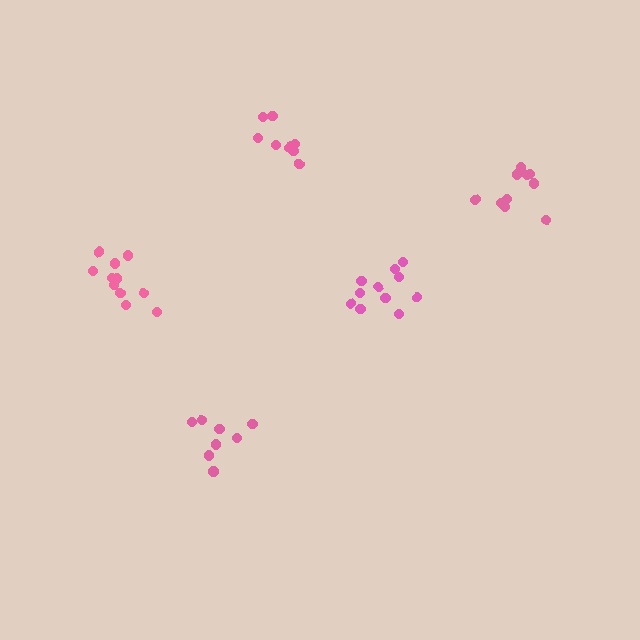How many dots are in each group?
Group 1: 11 dots, Group 2: 10 dots, Group 3: 10 dots, Group 4: 8 dots, Group 5: 11 dots (50 total).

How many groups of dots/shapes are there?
There are 5 groups.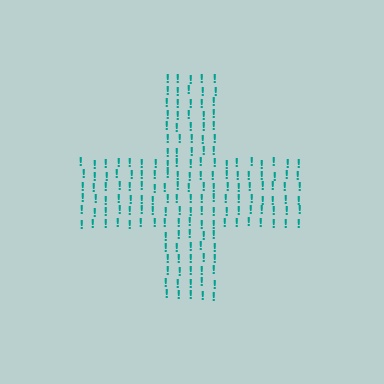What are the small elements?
The small elements are exclamation marks.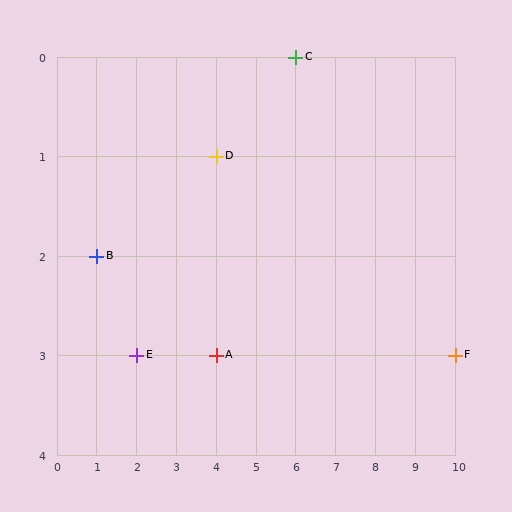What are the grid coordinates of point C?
Point C is at grid coordinates (6, 0).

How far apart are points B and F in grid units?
Points B and F are 9 columns and 1 row apart (about 9.1 grid units diagonally).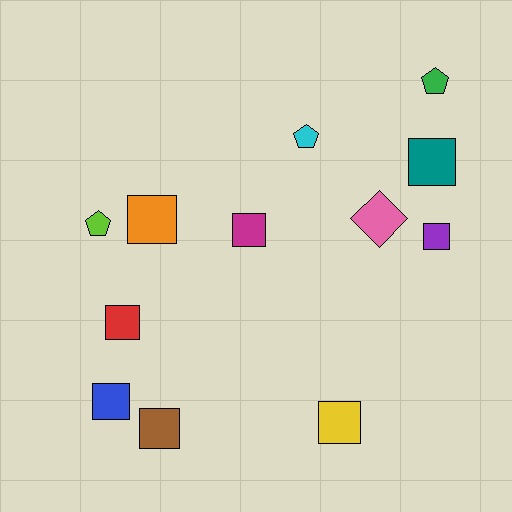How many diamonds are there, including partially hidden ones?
There is 1 diamond.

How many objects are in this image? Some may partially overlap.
There are 12 objects.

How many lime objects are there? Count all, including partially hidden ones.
There is 1 lime object.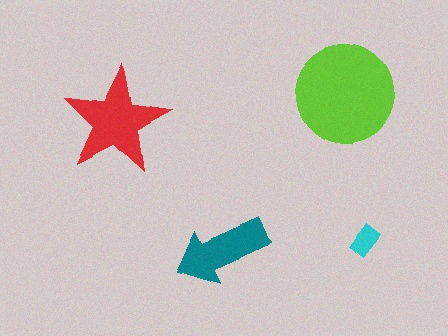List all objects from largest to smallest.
The lime circle, the red star, the teal arrow, the cyan rectangle.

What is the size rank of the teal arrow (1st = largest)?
3rd.